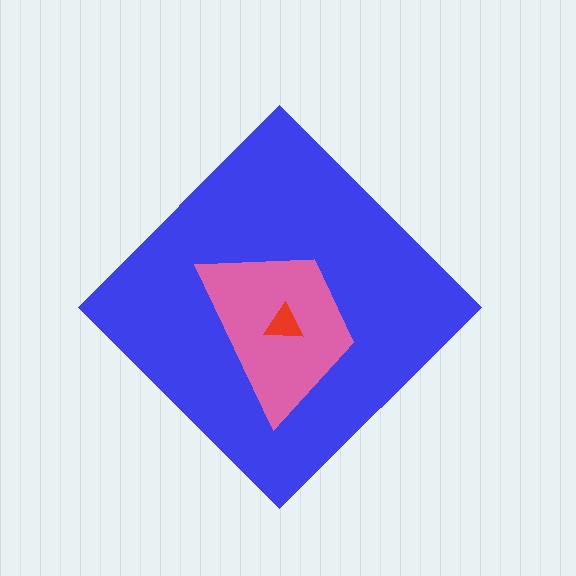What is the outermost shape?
The blue diamond.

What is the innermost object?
The red triangle.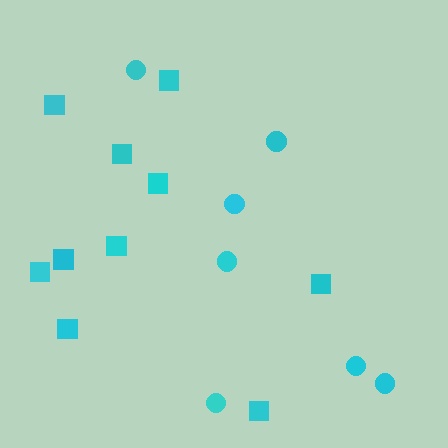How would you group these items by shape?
There are 2 groups: one group of squares (10) and one group of circles (7).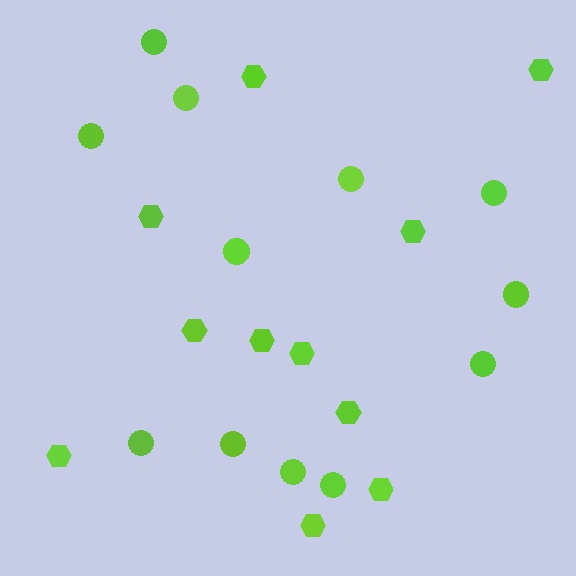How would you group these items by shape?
There are 2 groups: one group of hexagons (11) and one group of circles (12).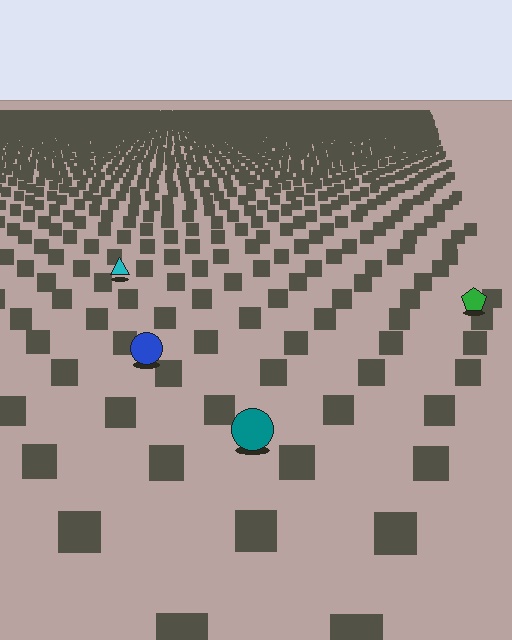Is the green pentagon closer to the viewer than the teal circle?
No. The teal circle is closer — you can tell from the texture gradient: the ground texture is coarser near it.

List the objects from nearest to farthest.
From nearest to farthest: the teal circle, the blue circle, the green pentagon, the cyan triangle.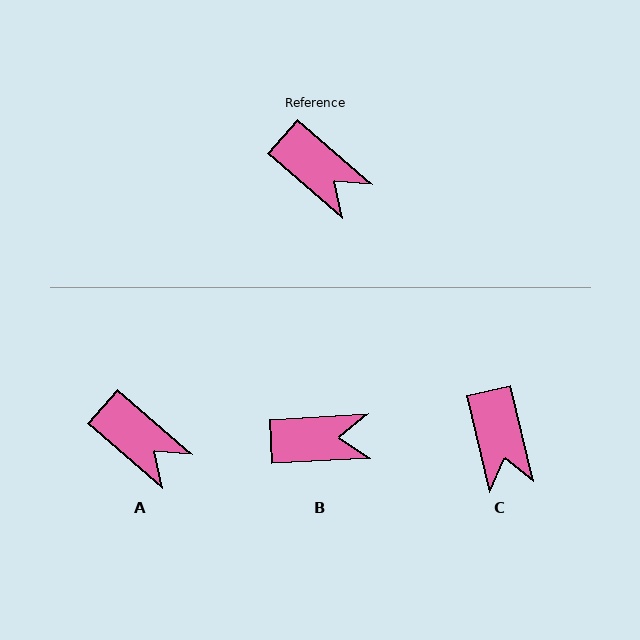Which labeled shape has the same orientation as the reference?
A.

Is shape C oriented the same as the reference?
No, it is off by about 35 degrees.